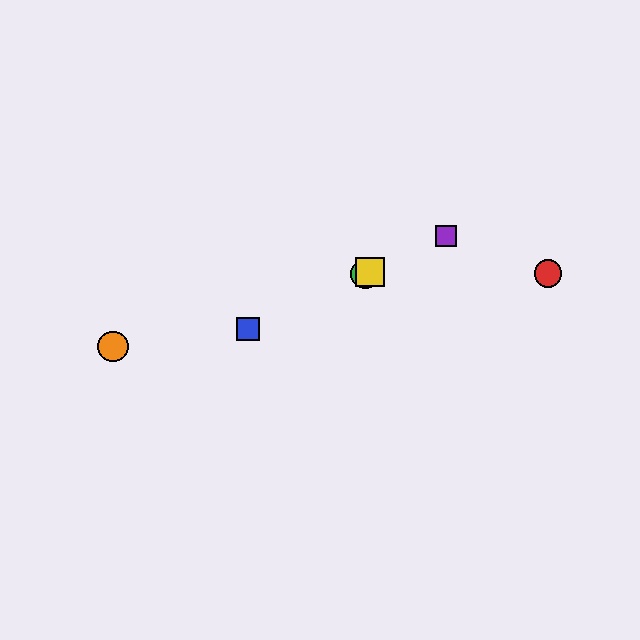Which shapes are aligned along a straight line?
The blue square, the green circle, the yellow square, the purple square are aligned along a straight line.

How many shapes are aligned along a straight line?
4 shapes (the blue square, the green circle, the yellow square, the purple square) are aligned along a straight line.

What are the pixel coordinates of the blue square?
The blue square is at (248, 329).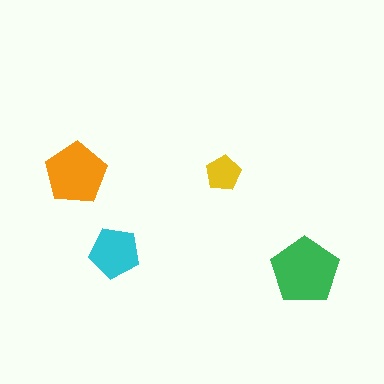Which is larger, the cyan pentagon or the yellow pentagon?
The cyan one.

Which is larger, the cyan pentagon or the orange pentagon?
The orange one.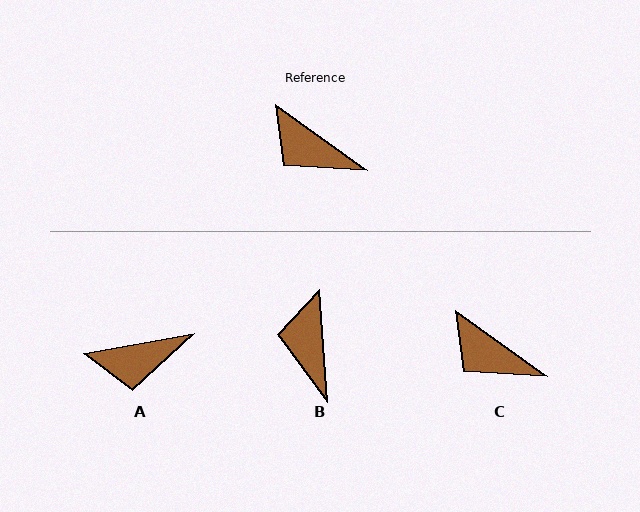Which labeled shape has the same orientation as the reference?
C.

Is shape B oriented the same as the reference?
No, it is off by about 50 degrees.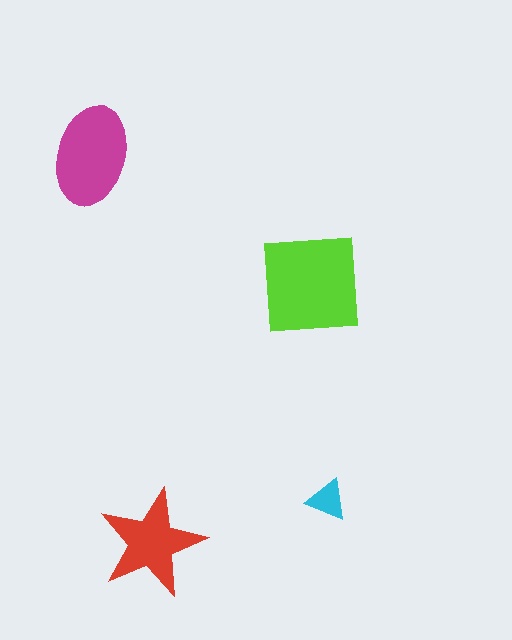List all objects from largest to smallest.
The lime square, the magenta ellipse, the red star, the cyan triangle.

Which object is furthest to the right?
The cyan triangle is rightmost.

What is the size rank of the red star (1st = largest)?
3rd.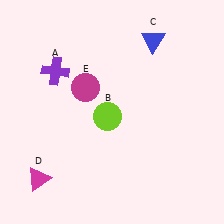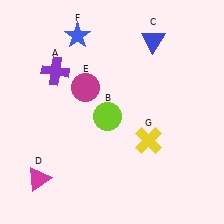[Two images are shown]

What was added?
A blue star (F), a yellow cross (G) were added in Image 2.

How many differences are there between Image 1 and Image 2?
There are 2 differences between the two images.